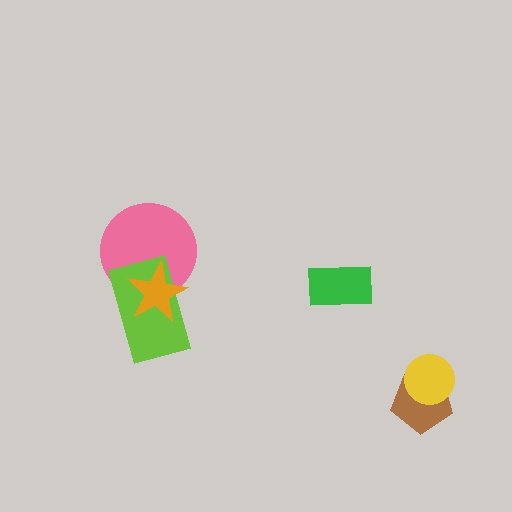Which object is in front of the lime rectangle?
The orange star is in front of the lime rectangle.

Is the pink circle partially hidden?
Yes, it is partially covered by another shape.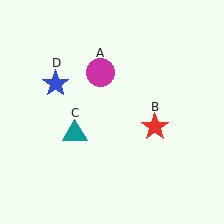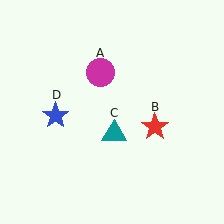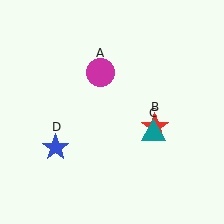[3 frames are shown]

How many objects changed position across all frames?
2 objects changed position: teal triangle (object C), blue star (object D).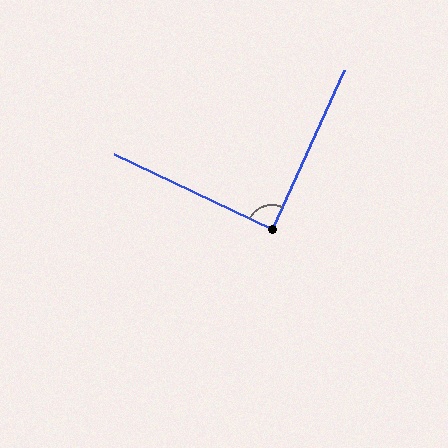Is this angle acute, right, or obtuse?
It is approximately a right angle.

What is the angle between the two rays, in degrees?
Approximately 89 degrees.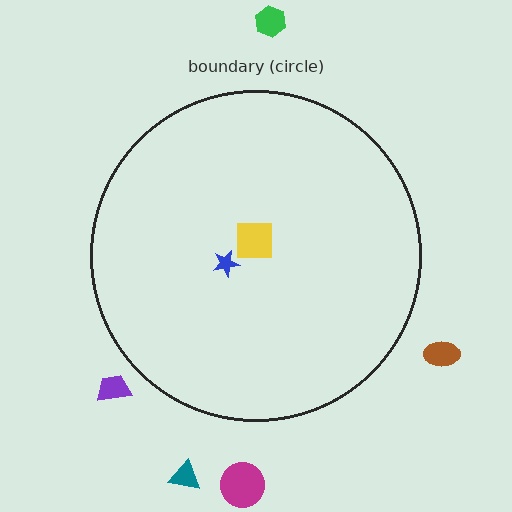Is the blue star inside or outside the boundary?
Inside.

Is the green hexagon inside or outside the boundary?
Outside.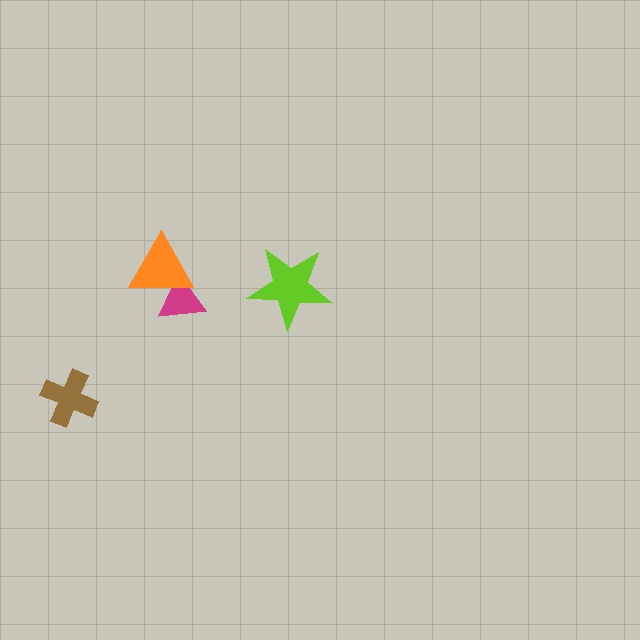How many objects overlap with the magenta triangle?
1 object overlaps with the magenta triangle.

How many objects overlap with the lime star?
0 objects overlap with the lime star.